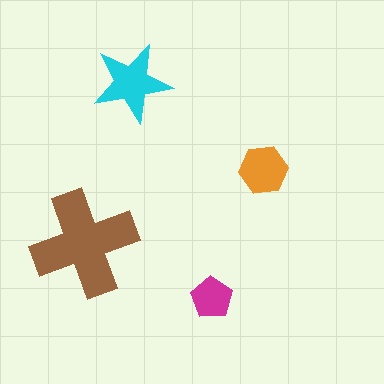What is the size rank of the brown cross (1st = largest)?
1st.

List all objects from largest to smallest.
The brown cross, the cyan star, the orange hexagon, the magenta pentagon.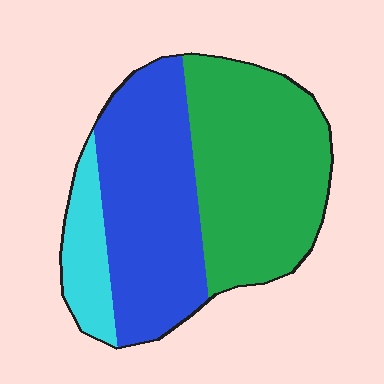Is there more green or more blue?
Green.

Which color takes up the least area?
Cyan, at roughly 15%.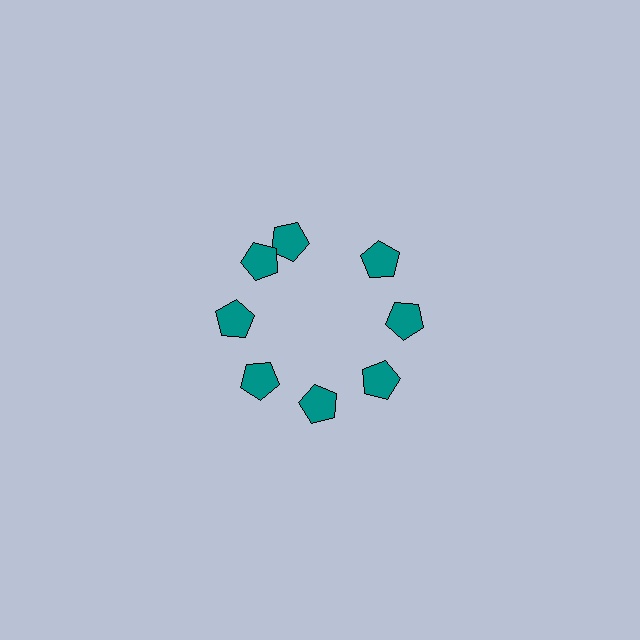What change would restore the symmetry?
The symmetry would be restored by rotating it back into even spacing with its neighbors so that all 8 pentagons sit at equal angles and equal distance from the center.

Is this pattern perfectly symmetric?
No. The 8 teal pentagons are arranged in a ring, but one element near the 12 o'clock position is rotated out of alignment along the ring, breaking the 8-fold rotational symmetry.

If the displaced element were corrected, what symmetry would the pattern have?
It would have 8-fold rotational symmetry — the pattern would map onto itself every 45 degrees.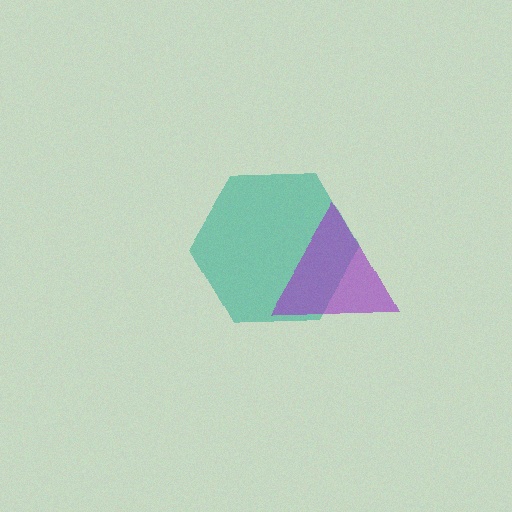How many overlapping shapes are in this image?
There are 2 overlapping shapes in the image.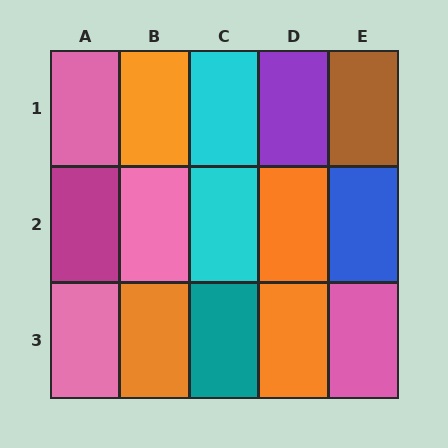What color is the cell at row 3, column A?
Pink.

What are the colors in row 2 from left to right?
Magenta, pink, cyan, orange, blue.